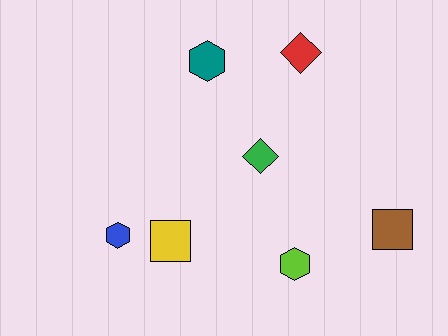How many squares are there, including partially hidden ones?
There are 2 squares.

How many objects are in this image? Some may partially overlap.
There are 7 objects.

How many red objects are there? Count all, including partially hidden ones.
There is 1 red object.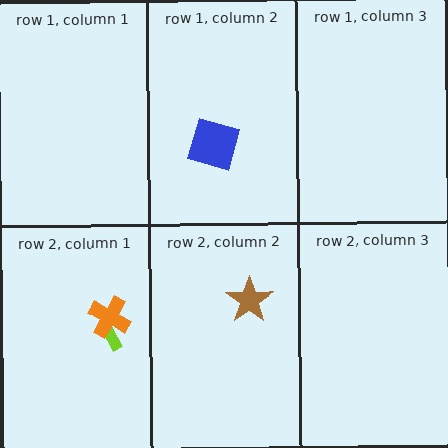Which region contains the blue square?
The row 1, column 2 region.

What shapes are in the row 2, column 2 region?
The brown star.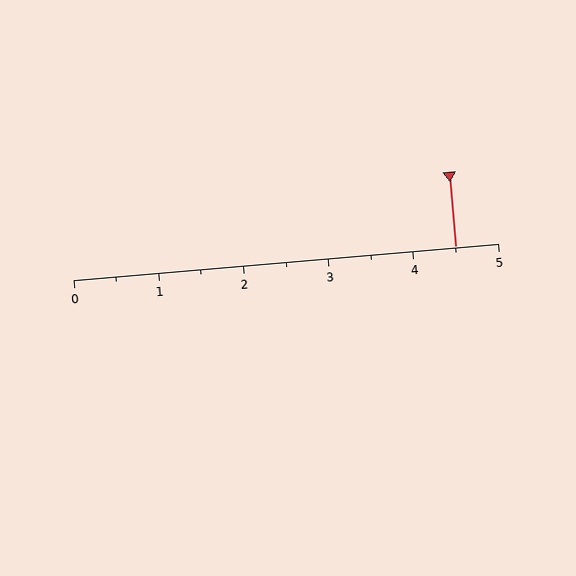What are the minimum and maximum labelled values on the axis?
The axis runs from 0 to 5.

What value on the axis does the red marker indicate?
The marker indicates approximately 4.5.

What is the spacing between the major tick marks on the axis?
The major ticks are spaced 1 apart.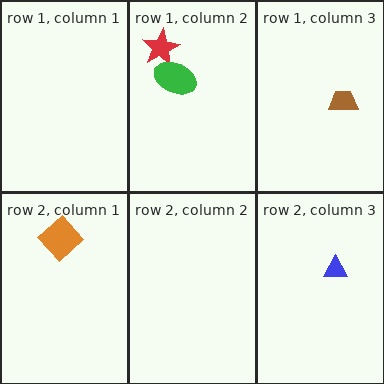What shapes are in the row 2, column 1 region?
The orange diamond.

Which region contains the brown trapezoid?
The row 1, column 3 region.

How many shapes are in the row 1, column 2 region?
2.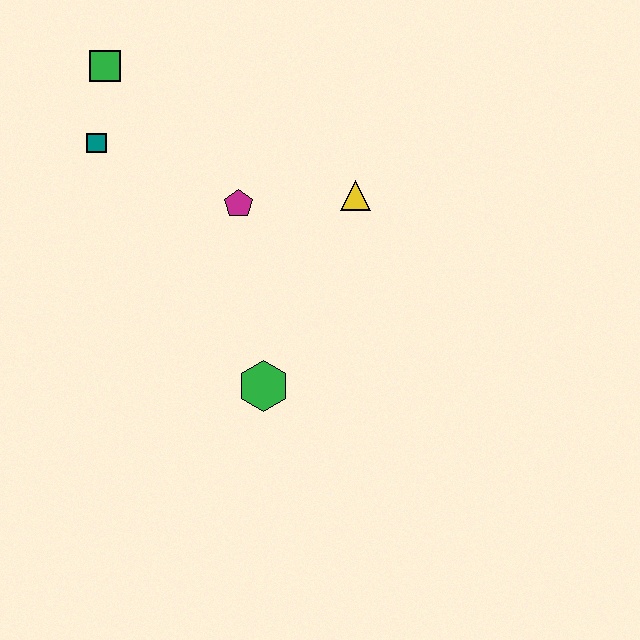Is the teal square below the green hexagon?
No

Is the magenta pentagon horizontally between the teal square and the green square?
No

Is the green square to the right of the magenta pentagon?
No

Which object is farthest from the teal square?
The green hexagon is farthest from the teal square.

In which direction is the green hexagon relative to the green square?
The green hexagon is below the green square.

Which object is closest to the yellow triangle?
The magenta pentagon is closest to the yellow triangle.